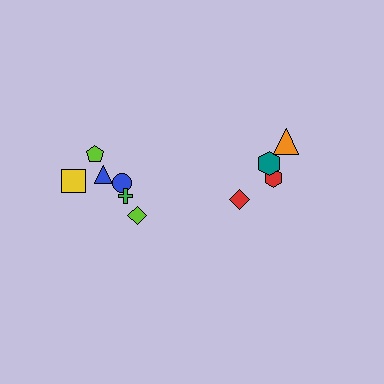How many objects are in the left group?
There are 6 objects.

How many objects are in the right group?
There are 4 objects.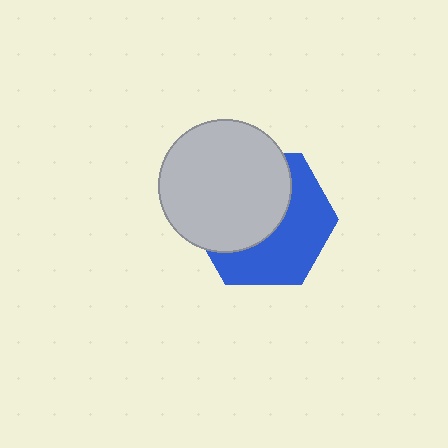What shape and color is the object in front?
The object in front is a light gray circle.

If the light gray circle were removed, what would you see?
You would see the complete blue hexagon.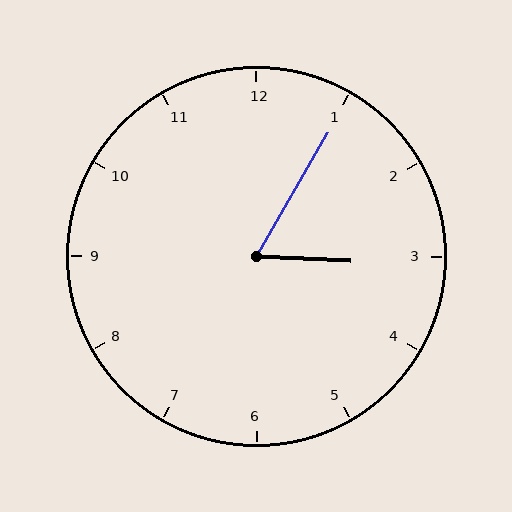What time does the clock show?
3:05.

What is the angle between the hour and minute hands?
Approximately 62 degrees.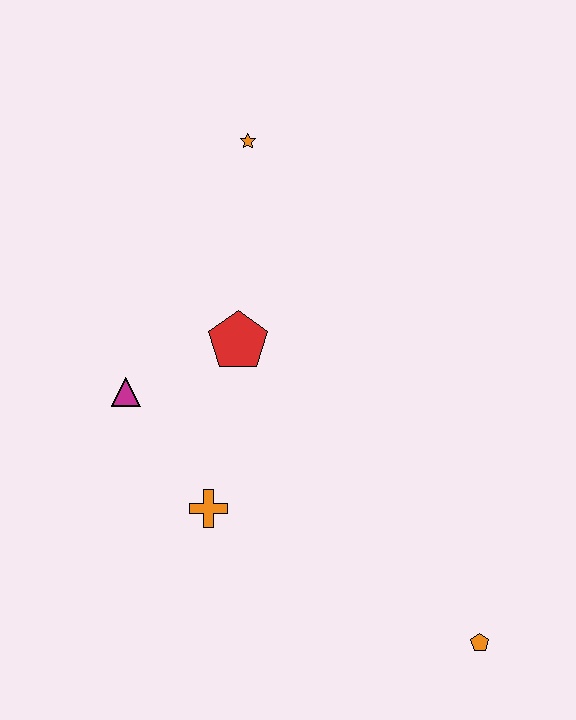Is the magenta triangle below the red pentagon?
Yes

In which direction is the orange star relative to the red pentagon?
The orange star is above the red pentagon.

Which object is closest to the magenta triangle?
The red pentagon is closest to the magenta triangle.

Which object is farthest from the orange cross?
The orange star is farthest from the orange cross.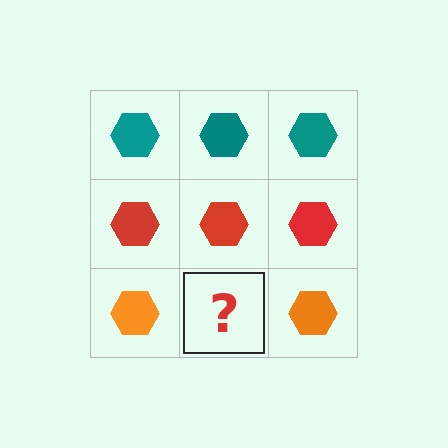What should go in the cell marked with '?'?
The missing cell should contain an orange hexagon.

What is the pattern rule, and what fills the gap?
The rule is that each row has a consistent color. The gap should be filled with an orange hexagon.